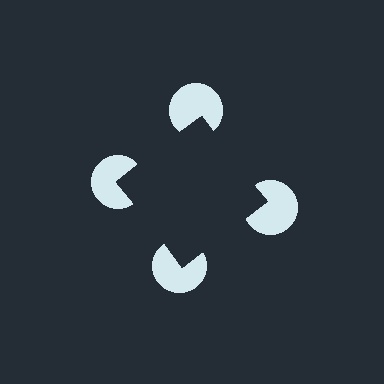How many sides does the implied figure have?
4 sides.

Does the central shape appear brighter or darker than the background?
It typically appears slightly darker than the background, even though no actual brightness change is drawn.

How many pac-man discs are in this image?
There are 4 — one at each vertex of the illusory square.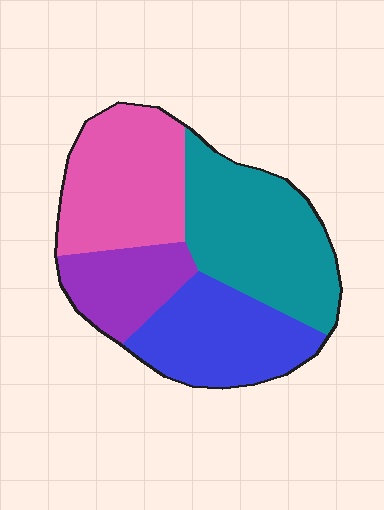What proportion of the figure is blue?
Blue takes up about one quarter (1/4) of the figure.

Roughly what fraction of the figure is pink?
Pink covers roughly 30% of the figure.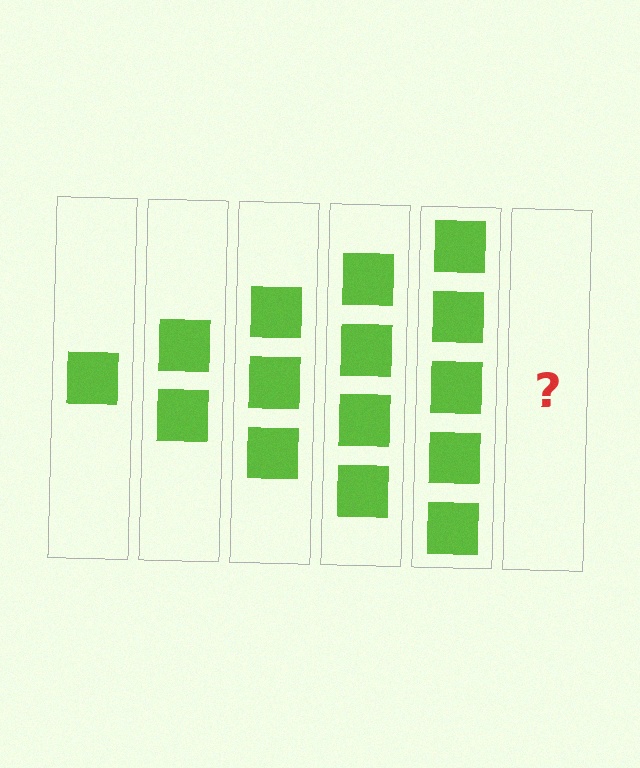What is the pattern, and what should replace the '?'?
The pattern is that each step adds one more square. The '?' should be 6 squares.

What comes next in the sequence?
The next element should be 6 squares.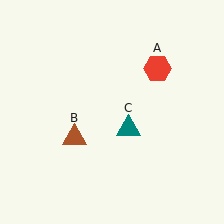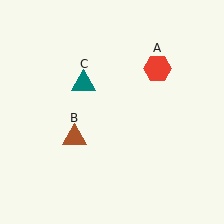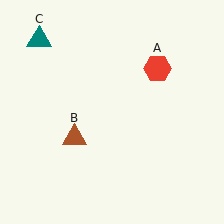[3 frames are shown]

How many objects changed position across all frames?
1 object changed position: teal triangle (object C).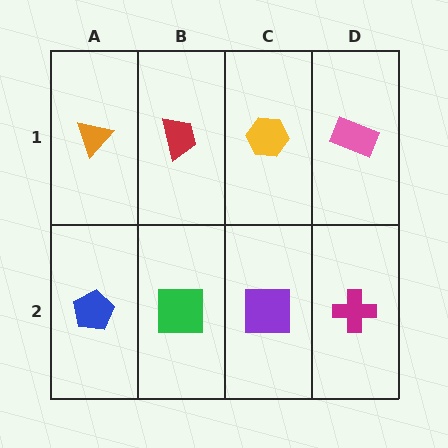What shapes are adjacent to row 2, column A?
An orange triangle (row 1, column A), a green square (row 2, column B).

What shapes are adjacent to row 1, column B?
A green square (row 2, column B), an orange triangle (row 1, column A), a yellow hexagon (row 1, column C).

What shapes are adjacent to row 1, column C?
A purple square (row 2, column C), a red trapezoid (row 1, column B), a pink rectangle (row 1, column D).